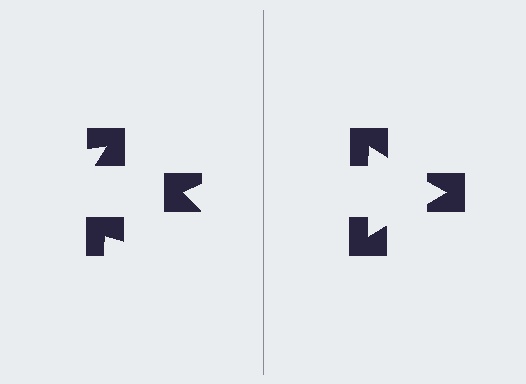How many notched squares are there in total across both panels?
6 — 3 on each side.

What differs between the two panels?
The notched squares are positioned identically on both sides; only the wedge orientations differ. On the right they align to a triangle; on the left they are misaligned.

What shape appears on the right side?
An illusory triangle.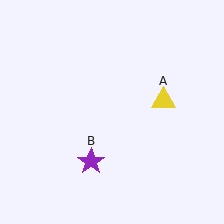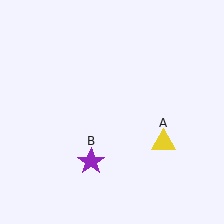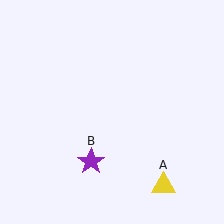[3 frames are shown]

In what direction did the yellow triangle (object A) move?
The yellow triangle (object A) moved down.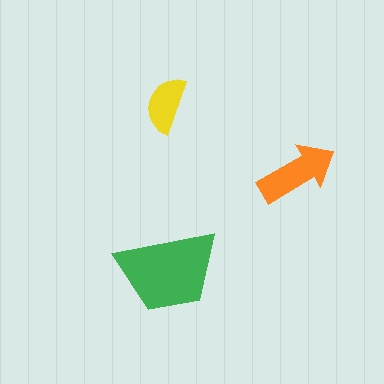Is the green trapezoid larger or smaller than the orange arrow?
Larger.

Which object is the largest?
The green trapezoid.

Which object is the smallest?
The yellow semicircle.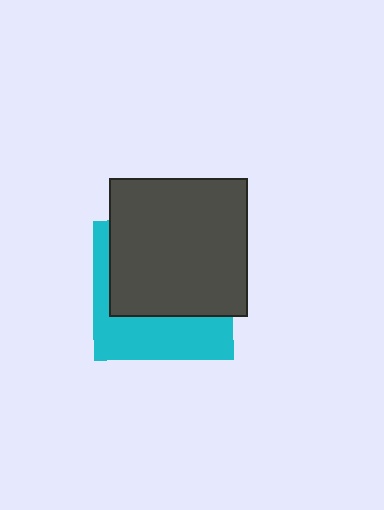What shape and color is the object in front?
The object in front is a dark gray square.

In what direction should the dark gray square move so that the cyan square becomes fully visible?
The dark gray square should move up. That is the shortest direction to clear the overlap and leave the cyan square fully visible.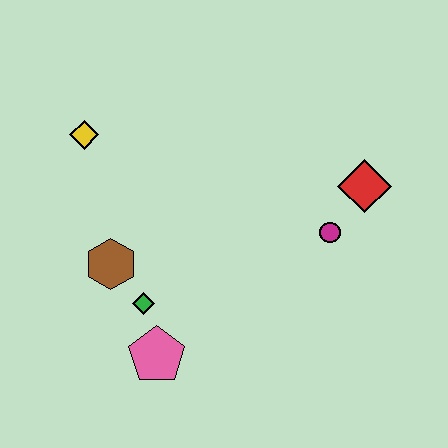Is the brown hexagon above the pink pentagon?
Yes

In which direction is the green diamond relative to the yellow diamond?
The green diamond is below the yellow diamond.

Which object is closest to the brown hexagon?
The green diamond is closest to the brown hexagon.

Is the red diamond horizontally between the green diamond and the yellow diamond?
No